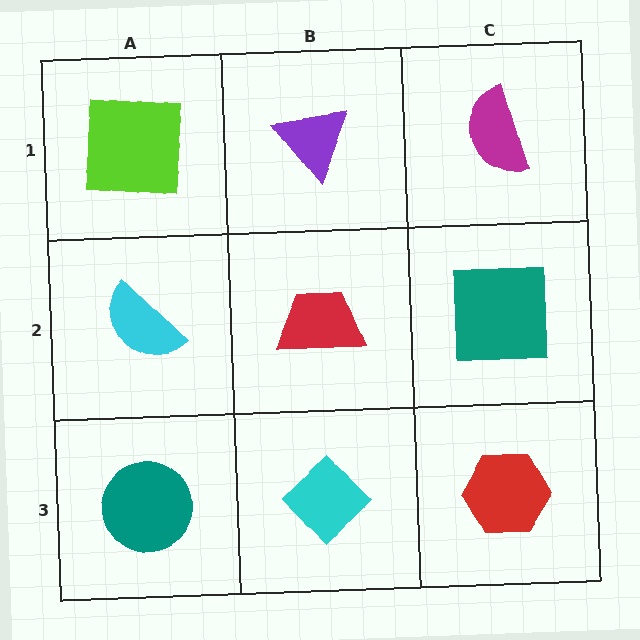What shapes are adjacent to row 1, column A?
A cyan semicircle (row 2, column A), a purple triangle (row 1, column B).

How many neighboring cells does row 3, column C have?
2.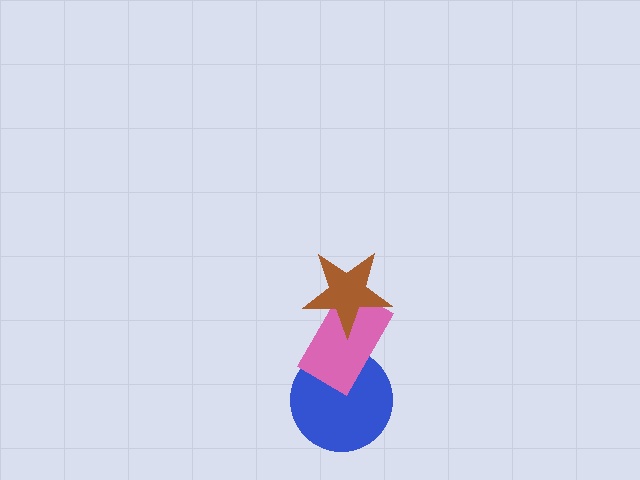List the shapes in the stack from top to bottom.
From top to bottom: the brown star, the pink rectangle, the blue circle.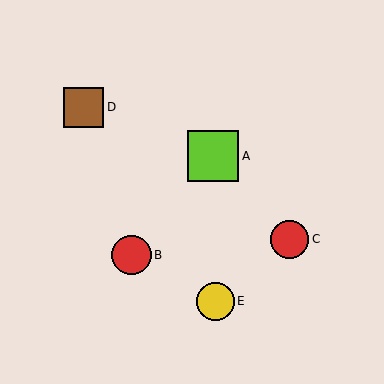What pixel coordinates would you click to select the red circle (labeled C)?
Click at (290, 239) to select the red circle C.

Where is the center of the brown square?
The center of the brown square is at (84, 107).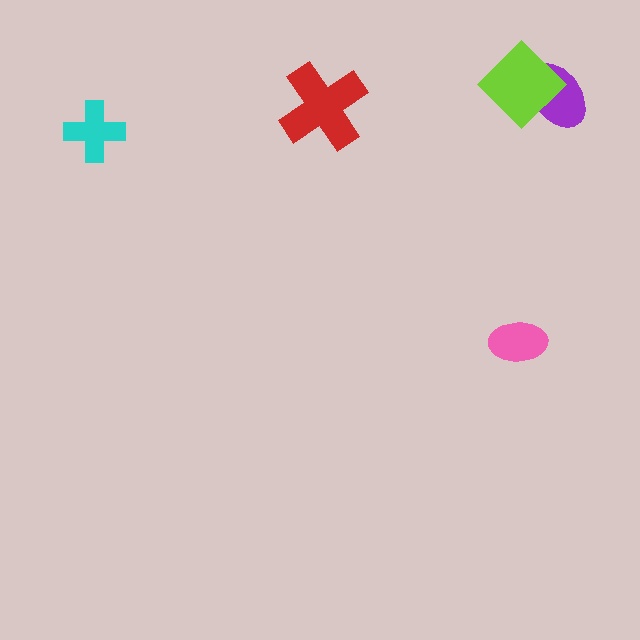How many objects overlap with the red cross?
0 objects overlap with the red cross.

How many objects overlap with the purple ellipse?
1 object overlaps with the purple ellipse.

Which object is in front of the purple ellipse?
The lime diamond is in front of the purple ellipse.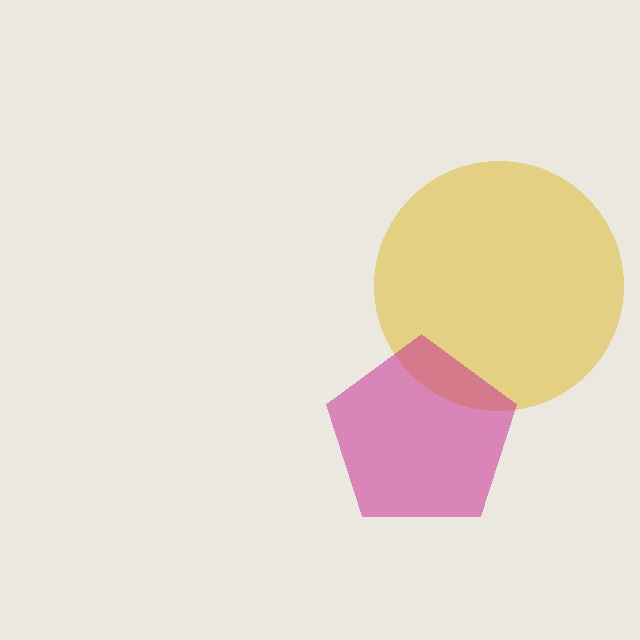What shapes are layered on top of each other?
The layered shapes are: a yellow circle, a magenta pentagon.